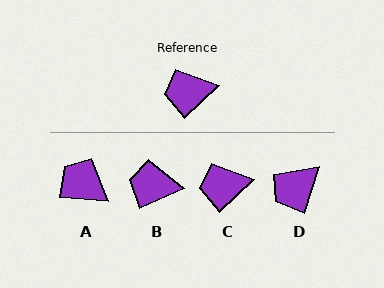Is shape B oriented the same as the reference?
No, it is off by about 20 degrees.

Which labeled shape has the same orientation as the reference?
C.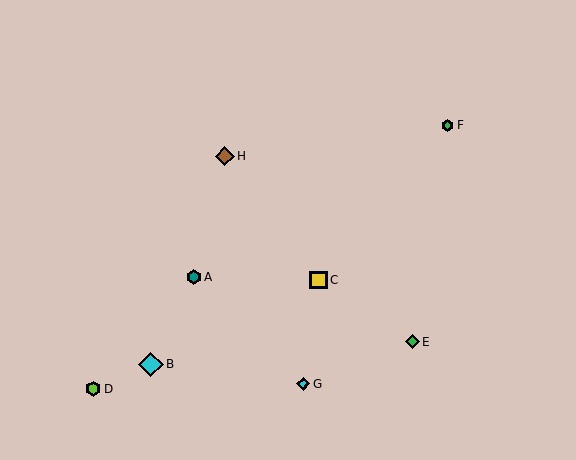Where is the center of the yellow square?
The center of the yellow square is at (318, 280).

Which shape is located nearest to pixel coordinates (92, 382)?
The lime hexagon (labeled D) at (93, 389) is nearest to that location.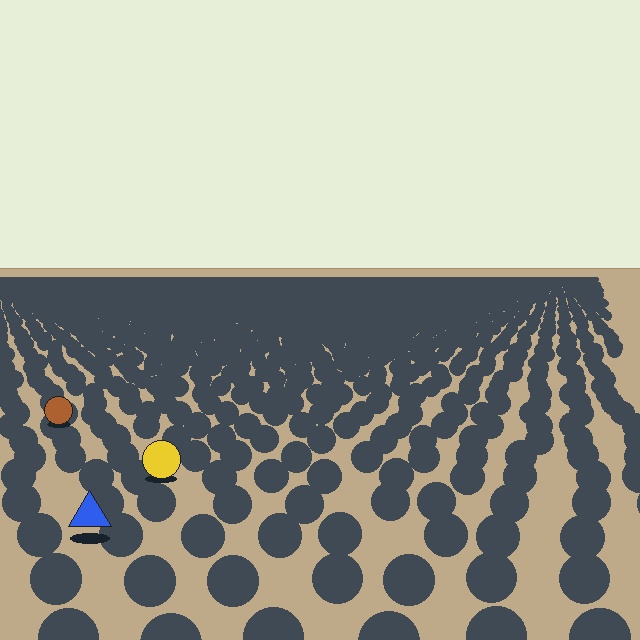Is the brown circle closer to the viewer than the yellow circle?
No. The yellow circle is closer — you can tell from the texture gradient: the ground texture is coarser near it.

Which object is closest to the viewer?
The blue triangle is closest. The texture marks near it are larger and more spread out.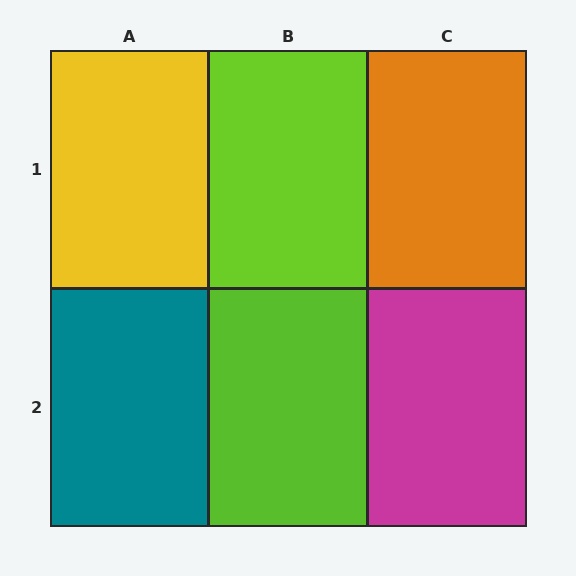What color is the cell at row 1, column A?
Yellow.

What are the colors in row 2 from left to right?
Teal, lime, magenta.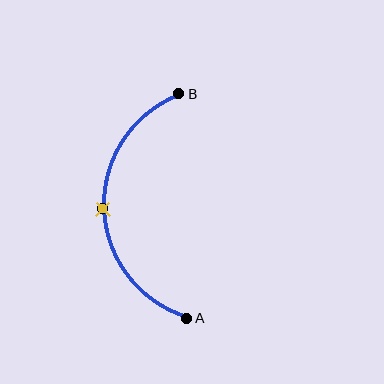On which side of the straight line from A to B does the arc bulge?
The arc bulges to the left of the straight line connecting A and B.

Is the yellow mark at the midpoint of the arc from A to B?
Yes. The yellow mark lies on the arc at equal arc-length from both A and B — it is the arc midpoint.